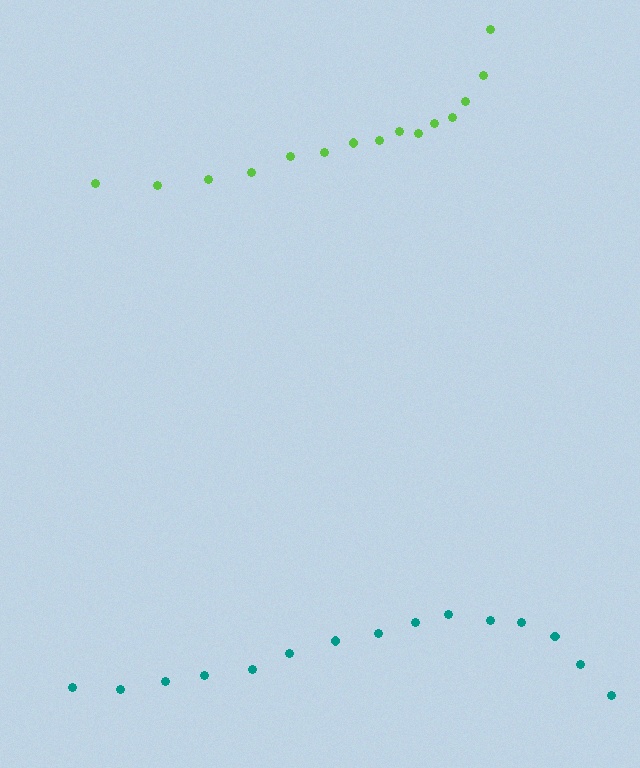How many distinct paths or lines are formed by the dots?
There are 2 distinct paths.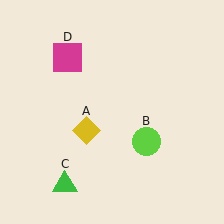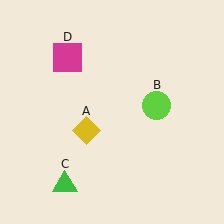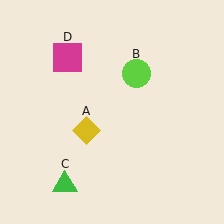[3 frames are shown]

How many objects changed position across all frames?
1 object changed position: lime circle (object B).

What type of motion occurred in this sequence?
The lime circle (object B) rotated counterclockwise around the center of the scene.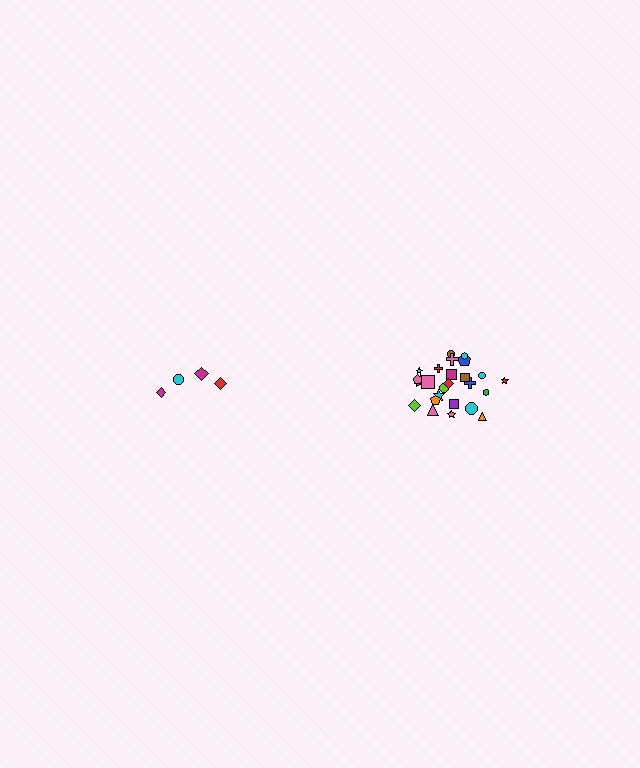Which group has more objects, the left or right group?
The right group.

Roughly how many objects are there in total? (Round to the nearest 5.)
Roughly 30 objects in total.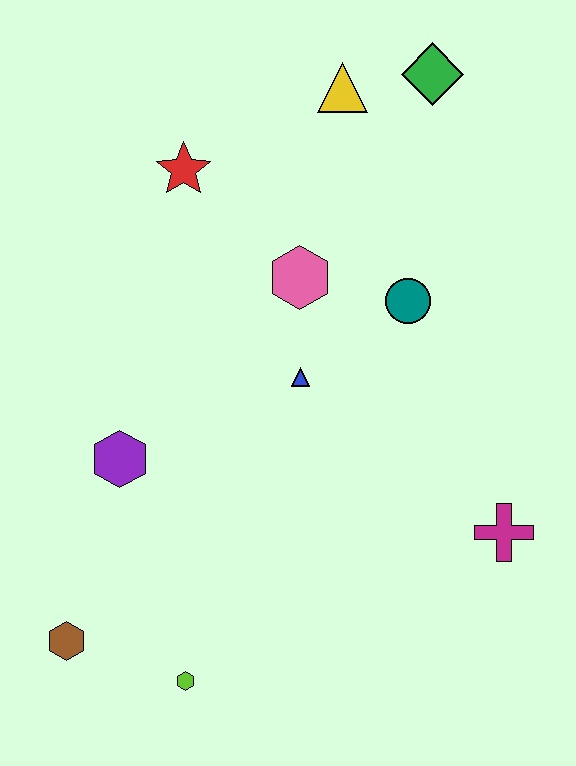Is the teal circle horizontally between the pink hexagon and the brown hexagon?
No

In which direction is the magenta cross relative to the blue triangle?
The magenta cross is to the right of the blue triangle.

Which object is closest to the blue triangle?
The pink hexagon is closest to the blue triangle.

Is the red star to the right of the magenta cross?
No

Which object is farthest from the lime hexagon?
The green diamond is farthest from the lime hexagon.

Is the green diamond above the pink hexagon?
Yes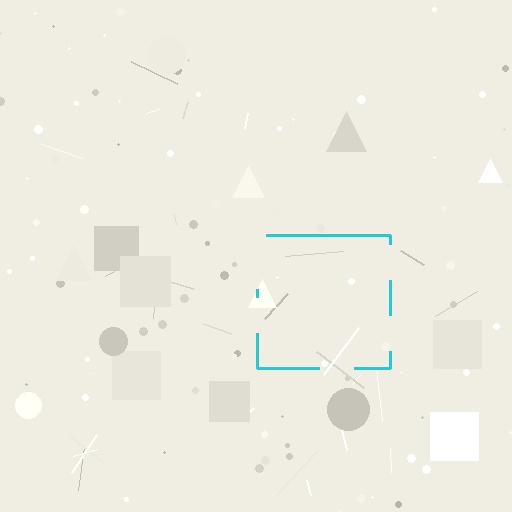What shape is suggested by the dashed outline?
The dashed outline suggests a square.